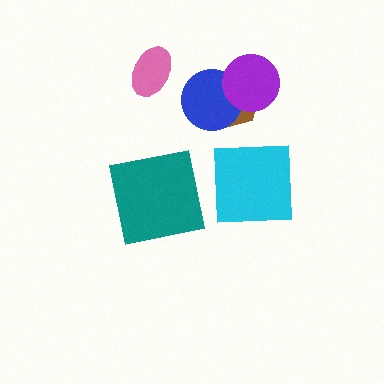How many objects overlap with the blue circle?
2 objects overlap with the blue circle.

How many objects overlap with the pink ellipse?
0 objects overlap with the pink ellipse.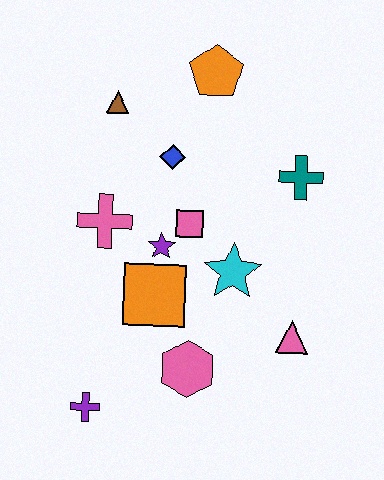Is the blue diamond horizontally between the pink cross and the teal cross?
Yes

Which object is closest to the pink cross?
The purple star is closest to the pink cross.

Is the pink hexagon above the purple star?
No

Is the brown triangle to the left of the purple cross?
No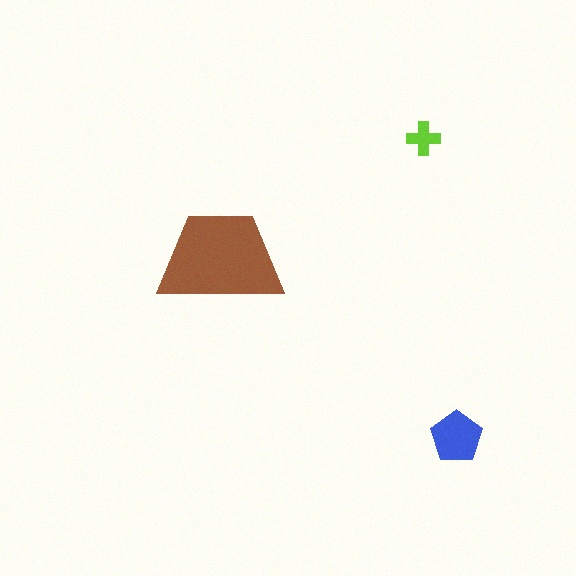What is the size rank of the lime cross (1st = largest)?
3rd.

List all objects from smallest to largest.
The lime cross, the blue pentagon, the brown trapezoid.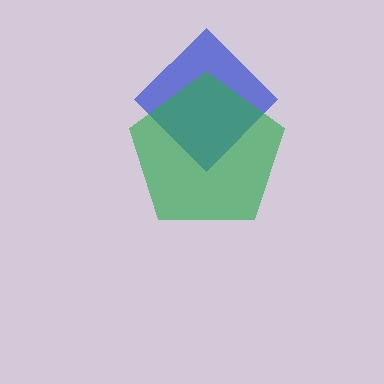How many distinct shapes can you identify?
There are 2 distinct shapes: a blue diamond, a green pentagon.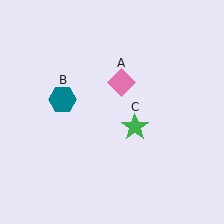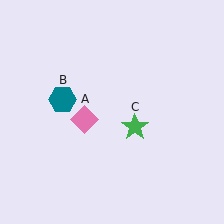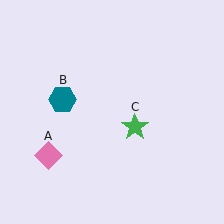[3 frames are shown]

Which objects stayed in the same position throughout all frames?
Teal hexagon (object B) and green star (object C) remained stationary.